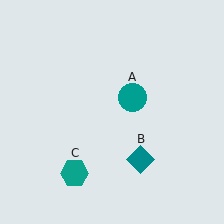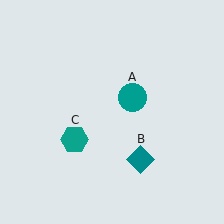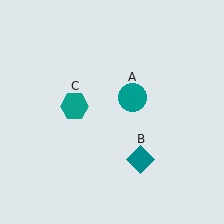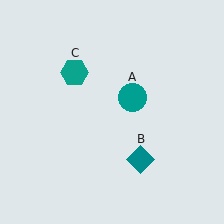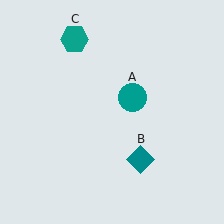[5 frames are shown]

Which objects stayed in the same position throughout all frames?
Teal circle (object A) and teal diamond (object B) remained stationary.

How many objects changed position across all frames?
1 object changed position: teal hexagon (object C).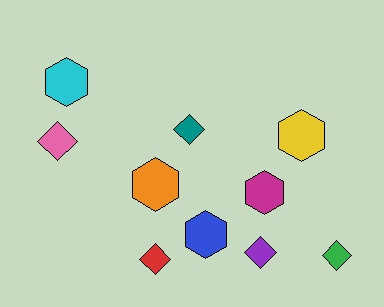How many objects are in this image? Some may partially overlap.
There are 10 objects.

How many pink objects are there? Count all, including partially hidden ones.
There is 1 pink object.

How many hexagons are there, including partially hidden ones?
There are 5 hexagons.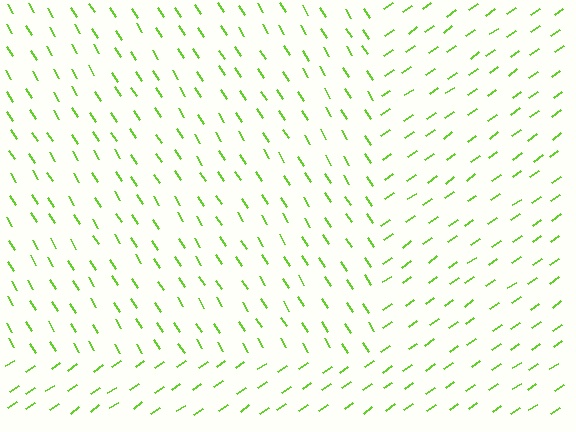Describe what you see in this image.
The image is filled with small lime line segments. A rectangle region in the image has lines oriented differently from the surrounding lines, creating a visible texture boundary.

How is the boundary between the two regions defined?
The boundary is defined purely by a change in line orientation (approximately 88 degrees difference). All lines are the same color and thickness.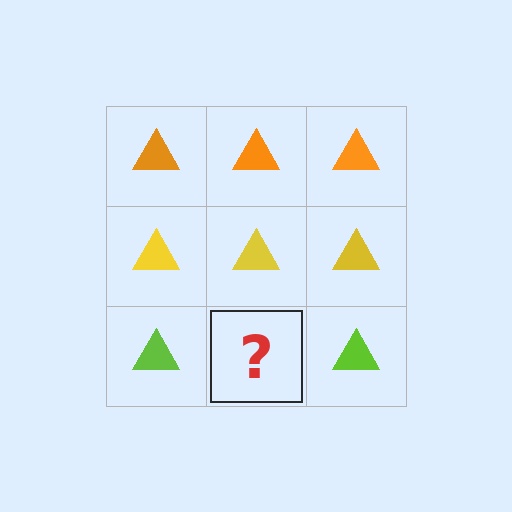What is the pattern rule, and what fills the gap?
The rule is that each row has a consistent color. The gap should be filled with a lime triangle.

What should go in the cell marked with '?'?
The missing cell should contain a lime triangle.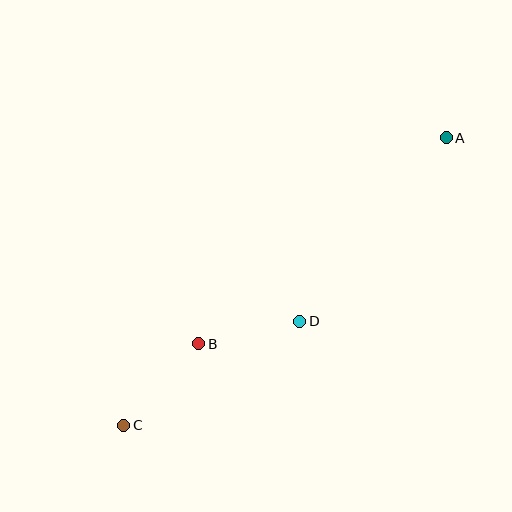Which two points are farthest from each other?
Points A and C are farthest from each other.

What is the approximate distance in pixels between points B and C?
The distance between B and C is approximately 111 pixels.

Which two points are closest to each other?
Points B and D are closest to each other.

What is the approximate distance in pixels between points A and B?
The distance between A and B is approximately 322 pixels.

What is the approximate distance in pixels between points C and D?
The distance between C and D is approximately 204 pixels.